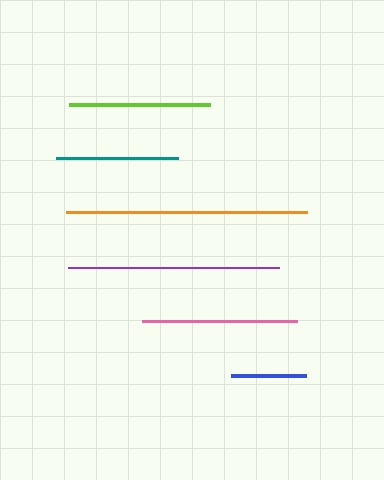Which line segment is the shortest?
The blue line is the shortest at approximately 75 pixels.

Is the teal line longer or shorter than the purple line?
The purple line is longer than the teal line.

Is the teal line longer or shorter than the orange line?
The orange line is longer than the teal line.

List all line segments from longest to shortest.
From longest to shortest: orange, purple, pink, lime, teal, blue.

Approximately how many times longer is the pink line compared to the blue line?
The pink line is approximately 2.1 times the length of the blue line.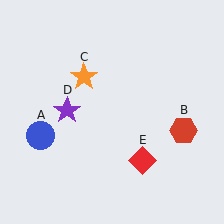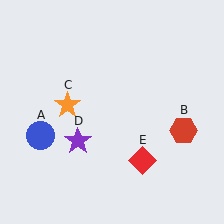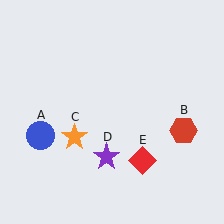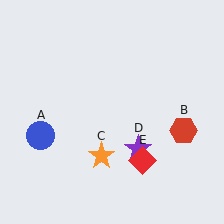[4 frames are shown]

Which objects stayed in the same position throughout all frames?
Blue circle (object A) and red hexagon (object B) and red diamond (object E) remained stationary.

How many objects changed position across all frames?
2 objects changed position: orange star (object C), purple star (object D).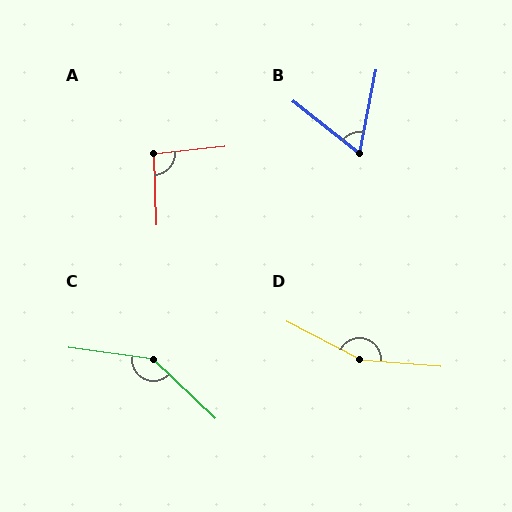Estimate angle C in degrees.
Approximately 144 degrees.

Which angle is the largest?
D, at approximately 158 degrees.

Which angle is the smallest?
B, at approximately 63 degrees.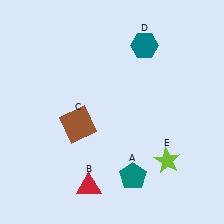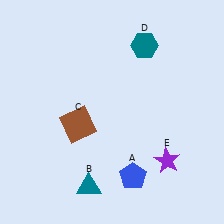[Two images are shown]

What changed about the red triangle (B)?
In Image 1, B is red. In Image 2, it changed to teal.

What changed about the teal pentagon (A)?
In Image 1, A is teal. In Image 2, it changed to blue.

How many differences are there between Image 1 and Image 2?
There are 3 differences between the two images.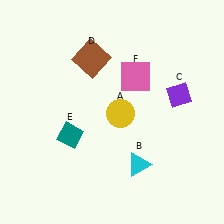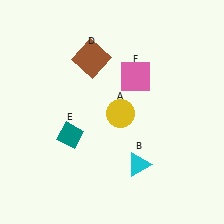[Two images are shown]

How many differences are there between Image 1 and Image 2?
There is 1 difference between the two images.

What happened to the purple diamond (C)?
The purple diamond (C) was removed in Image 2. It was in the top-right area of Image 1.